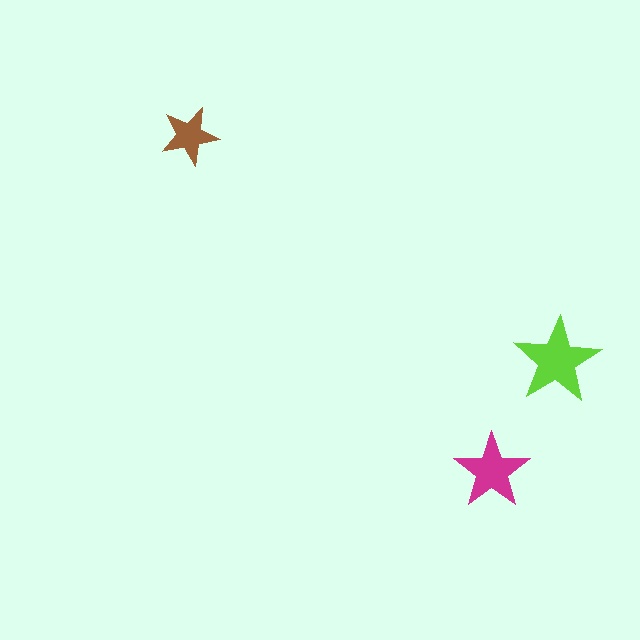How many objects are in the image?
There are 3 objects in the image.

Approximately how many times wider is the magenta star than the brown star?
About 1.5 times wider.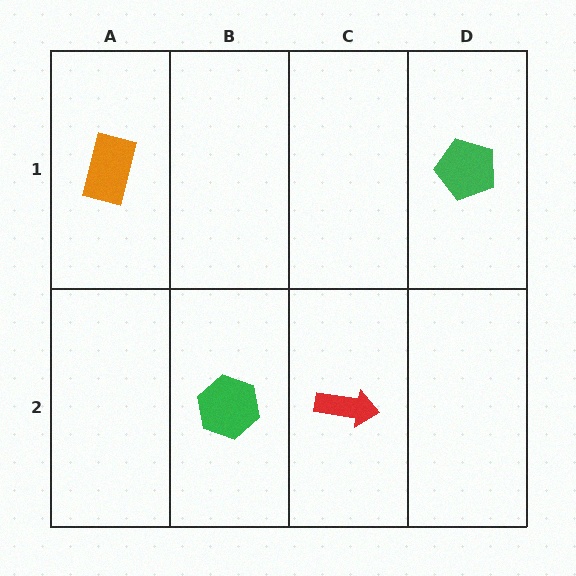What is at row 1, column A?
An orange rectangle.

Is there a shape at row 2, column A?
No, that cell is empty.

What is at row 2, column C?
A red arrow.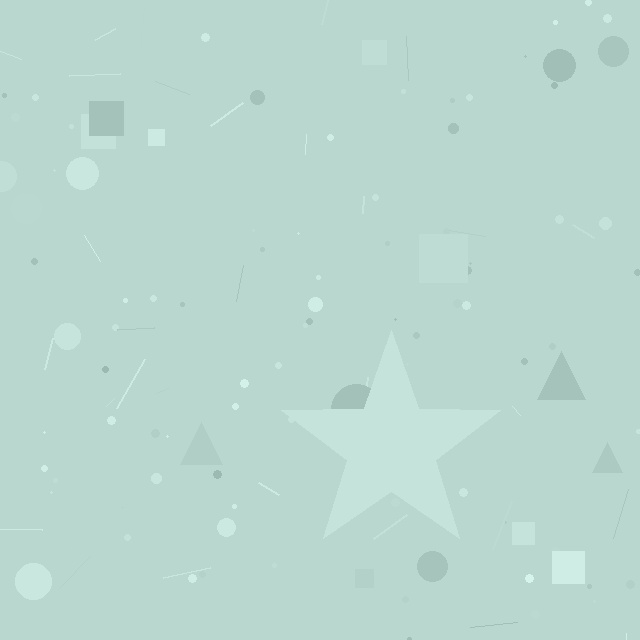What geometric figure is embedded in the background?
A star is embedded in the background.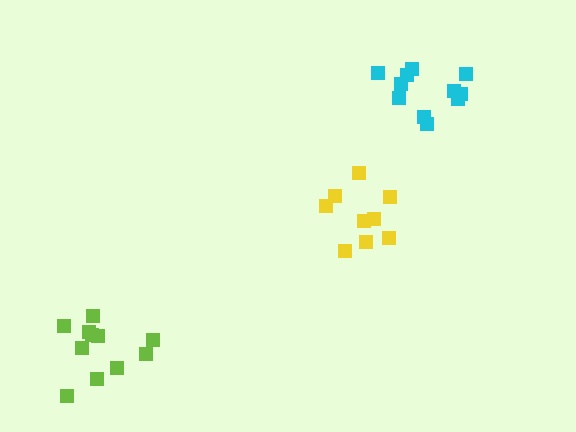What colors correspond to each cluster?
The clusters are colored: cyan, yellow, lime.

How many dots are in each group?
Group 1: 11 dots, Group 2: 9 dots, Group 3: 11 dots (31 total).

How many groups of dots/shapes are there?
There are 3 groups.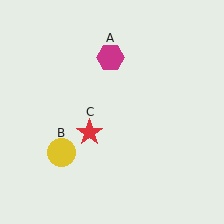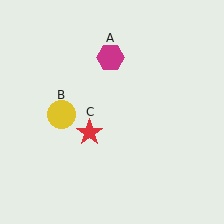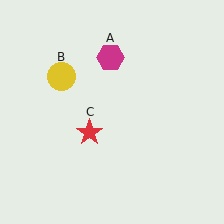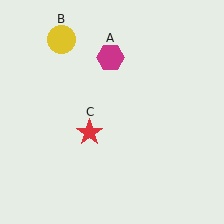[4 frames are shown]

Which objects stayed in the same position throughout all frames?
Magenta hexagon (object A) and red star (object C) remained stationary.